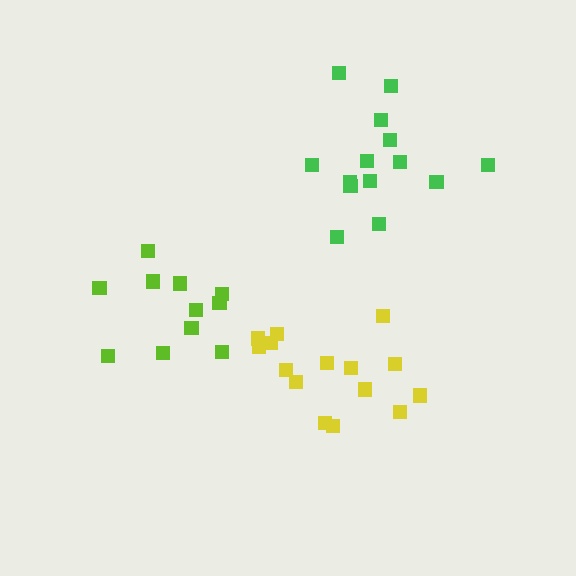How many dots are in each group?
Group 1: 15 dots, Group 2: 11 dots, Group 3: 14 dots (40 total).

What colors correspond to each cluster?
The clusters are colored: yellow, lime, green.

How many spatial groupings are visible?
There are 3 spatial groupings.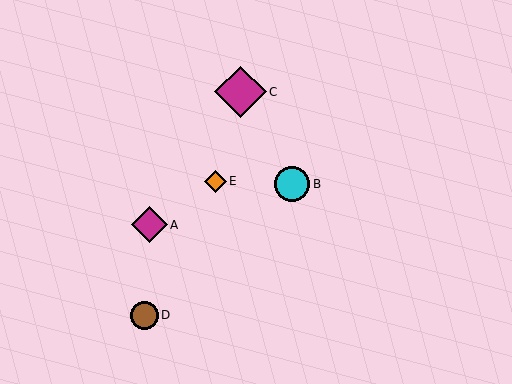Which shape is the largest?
The magenta diamond (labeled C) is the largest.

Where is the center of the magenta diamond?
The center of the magenta diamond is at (241, 92).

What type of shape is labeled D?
Shape D is a brown circle.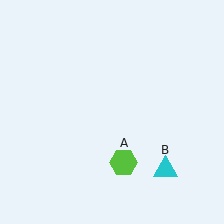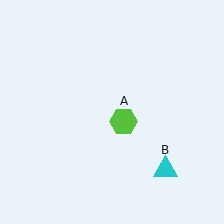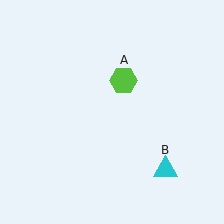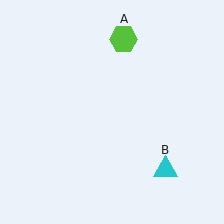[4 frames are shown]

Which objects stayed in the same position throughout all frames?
Cyan triangle (object B) remained stationary.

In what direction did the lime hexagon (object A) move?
The lime hexagon (object A) moved up.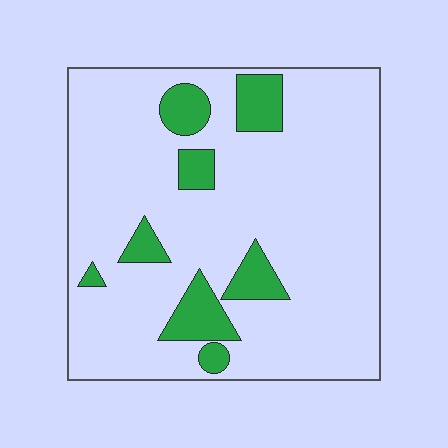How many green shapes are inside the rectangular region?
8.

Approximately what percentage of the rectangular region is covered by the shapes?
Approximately 15%.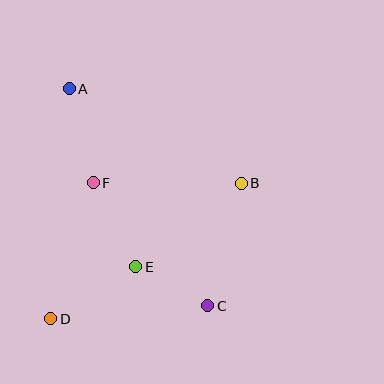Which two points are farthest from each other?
Points A and C are farthest from each other.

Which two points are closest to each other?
Points C and E are closest to each other.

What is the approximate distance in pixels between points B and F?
The distance between B and F is approximately 148 pixels.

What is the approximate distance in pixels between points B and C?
The distance between B and C is approximately 127 pixels.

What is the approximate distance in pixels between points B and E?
The distance between B and E is approximately 135 pixels.